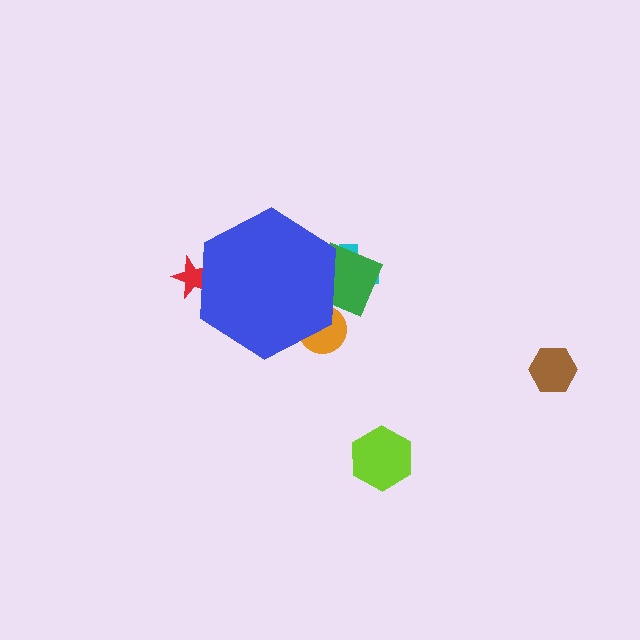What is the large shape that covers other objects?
A blue hexagon.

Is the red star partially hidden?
Yes, the red star is partially hidden behind the blue hexagon.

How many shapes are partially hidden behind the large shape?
4 shapes are partially hidden.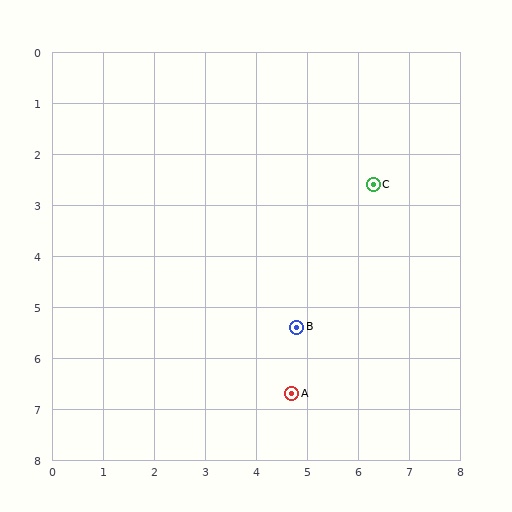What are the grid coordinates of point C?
Point C is at approximately (6.3, 2.6).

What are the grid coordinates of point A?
Point A is at approximately (4.7, 6.7).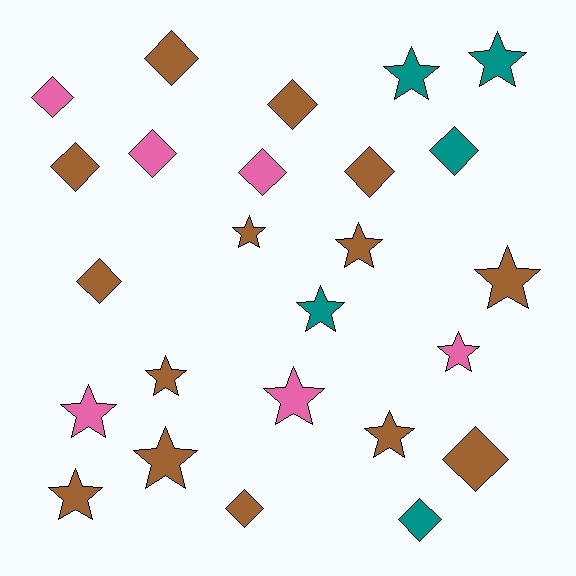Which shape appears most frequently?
Star, with 13 objects.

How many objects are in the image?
There are 25 objects.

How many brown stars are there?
There are 7 brown stars.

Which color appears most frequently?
Brown, with 14 objects.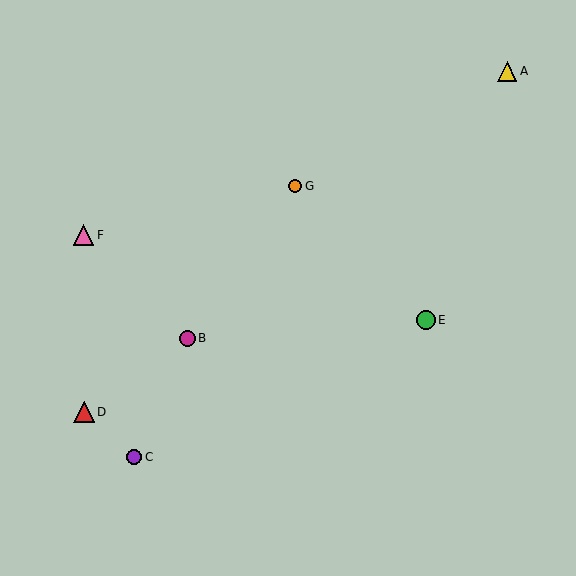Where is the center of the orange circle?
The center of the orange circle is at (295, 186).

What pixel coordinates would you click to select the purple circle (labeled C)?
Click at (134, 457) to select the purple circle C.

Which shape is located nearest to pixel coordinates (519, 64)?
The yellow triangle (labeled A) at (507, 71) is nearest to that location.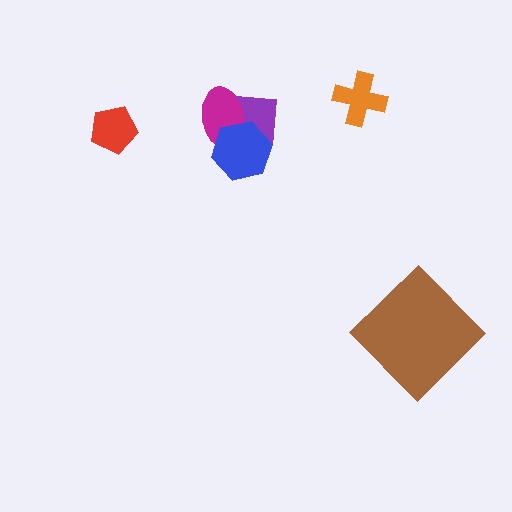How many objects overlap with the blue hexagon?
2 objects overlap with the blue hexagon.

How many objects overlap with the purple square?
2 objects overlap with the purple square.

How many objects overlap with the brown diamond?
0 objects overlap with the brown diamond.